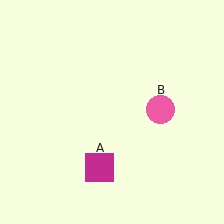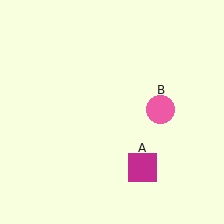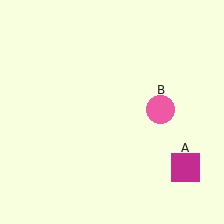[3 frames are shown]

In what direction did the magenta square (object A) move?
The magenta square (object A) moved right.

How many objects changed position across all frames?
1 object changed position: magenta square (object A).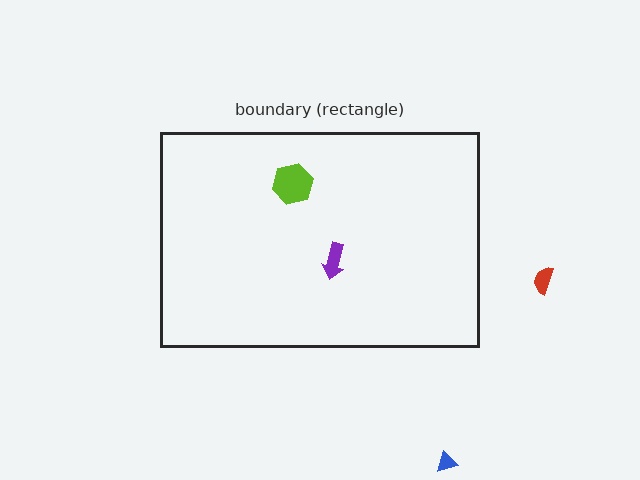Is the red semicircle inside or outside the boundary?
Outside.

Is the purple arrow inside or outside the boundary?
Inside.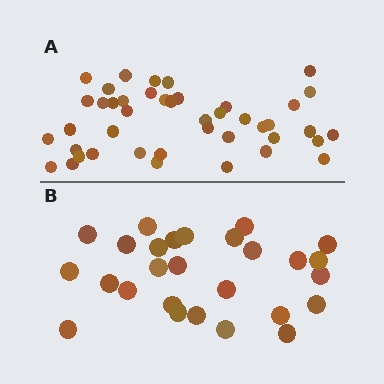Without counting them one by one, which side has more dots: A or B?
Region A (the top region) has more dots.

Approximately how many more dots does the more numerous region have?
Region A has approximately 15 more dots than region B.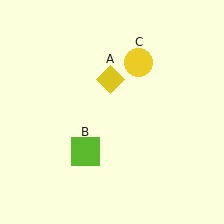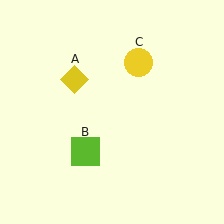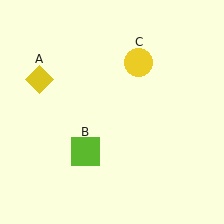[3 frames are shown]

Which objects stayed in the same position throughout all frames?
Lime square (object B) and yellow circle (object C) remained stationary.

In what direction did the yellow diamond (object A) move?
The yellow diamond (object A) moved left.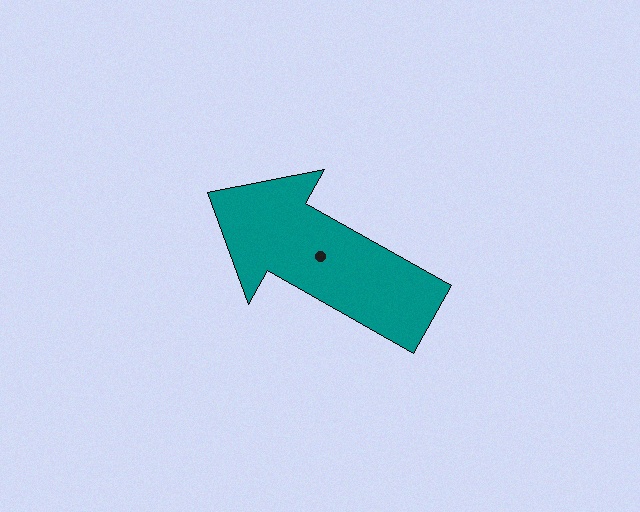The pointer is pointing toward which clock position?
Roughly 10 o'clock.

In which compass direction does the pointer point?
Northwest.